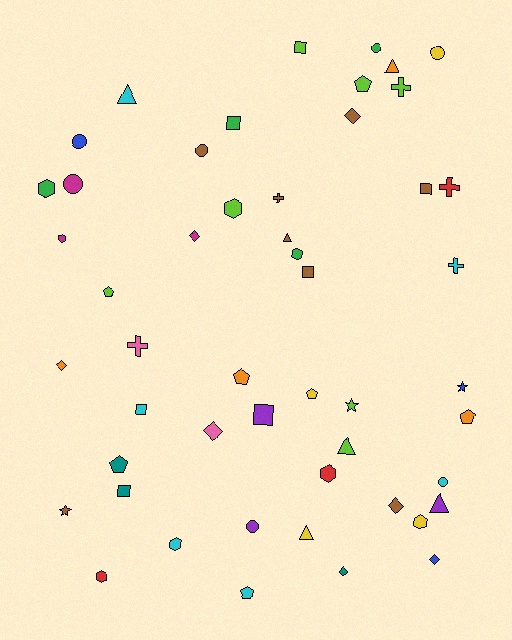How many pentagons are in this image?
There are 7 pentagons.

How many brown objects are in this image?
There are 8 brown objects.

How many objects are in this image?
There are 50 objects.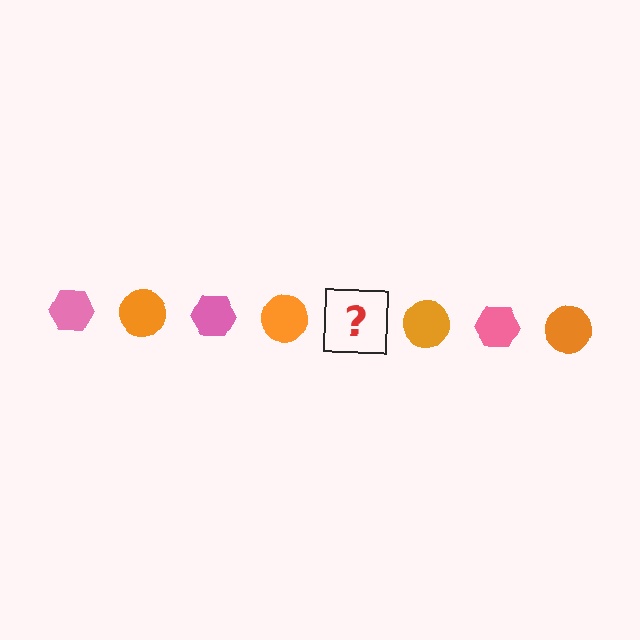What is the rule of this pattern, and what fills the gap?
The rule is that the pattern alternates between pink hexagon and orange circle. The gap should be filled with a pink hexagon.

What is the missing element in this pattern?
The missing element is a pink hexagon.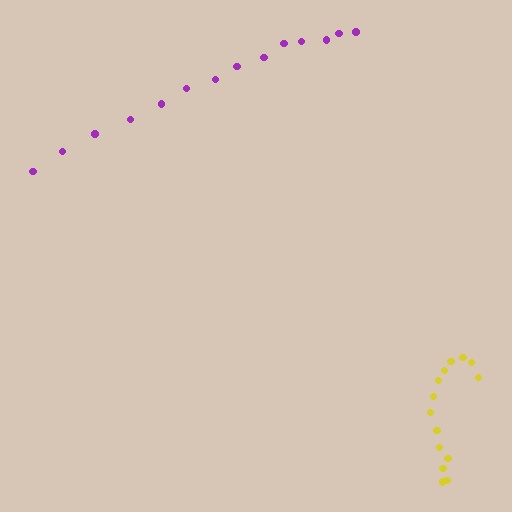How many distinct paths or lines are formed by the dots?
There are 2 distinct paths.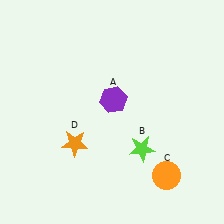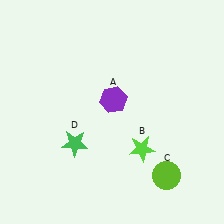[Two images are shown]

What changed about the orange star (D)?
In Image 1, D is orange. In Image 2, it changed to green.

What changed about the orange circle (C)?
In Image 1, C is orange. In Image 2, it changed to lime.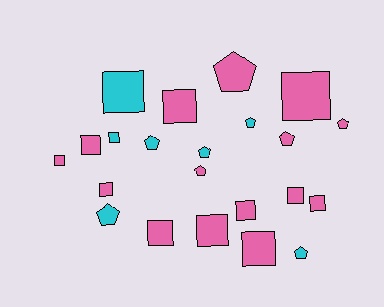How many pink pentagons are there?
There are 4 pink pentagons.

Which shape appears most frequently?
Square, with 13 objects.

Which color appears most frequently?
Pink, with 15 objects.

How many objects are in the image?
There are 22 objects.